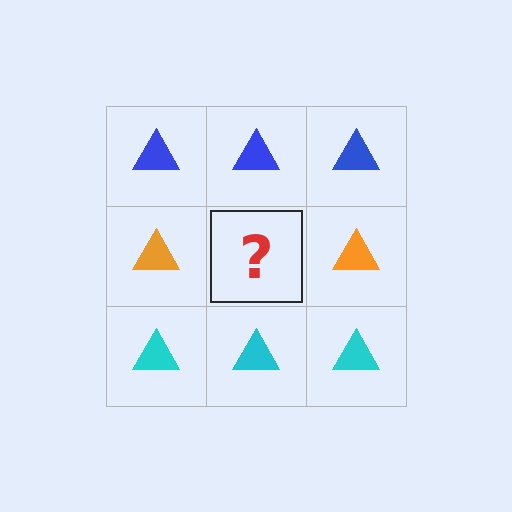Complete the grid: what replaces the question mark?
The question mark should be replaced with an orange triangle.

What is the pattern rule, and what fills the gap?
The rule is that each row has a consistent color. The gap should be filled with an orange triangle.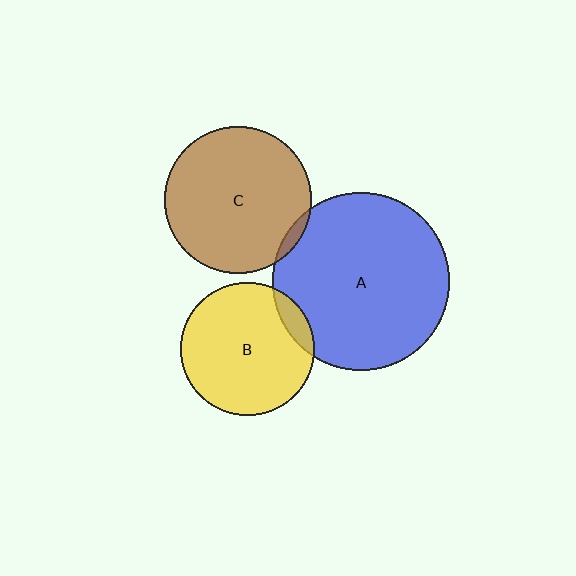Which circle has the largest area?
Circle A (blue).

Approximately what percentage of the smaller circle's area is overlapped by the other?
Approximately 5%.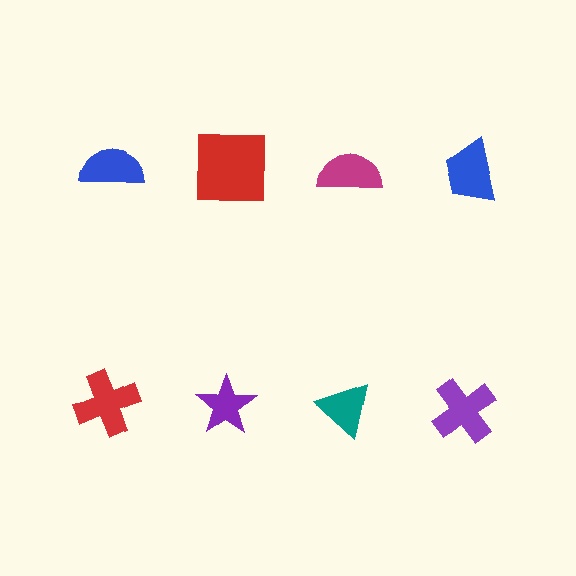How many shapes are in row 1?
4 shapes.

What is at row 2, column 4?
A purple cross.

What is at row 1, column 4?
A blue trapezoid.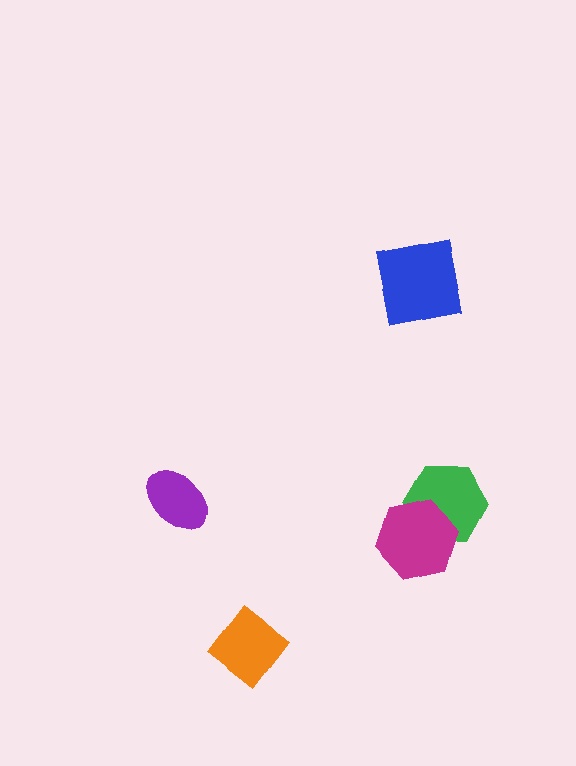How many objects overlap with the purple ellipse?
0 objects overlap with the purple ellipse.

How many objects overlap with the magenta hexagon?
1 object overlaps with the magenta hexagon.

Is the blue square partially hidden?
No, no other shape covers it.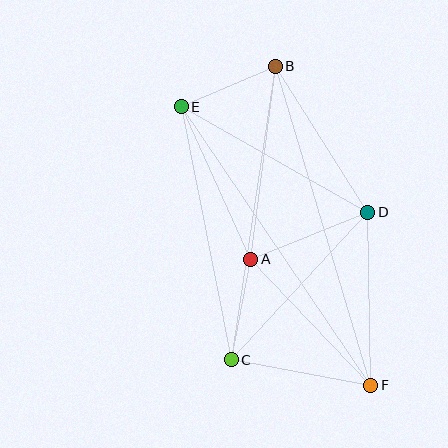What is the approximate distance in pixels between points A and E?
The distance between A and E is approximately 168 pixels.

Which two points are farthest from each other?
Points E and F are farthest from each other.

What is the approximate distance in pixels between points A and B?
The distance between A and B is approximately 195 pixels.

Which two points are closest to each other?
Points A and C are closest to each other.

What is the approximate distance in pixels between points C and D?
The distance between C and D is approximately 201 pixels.